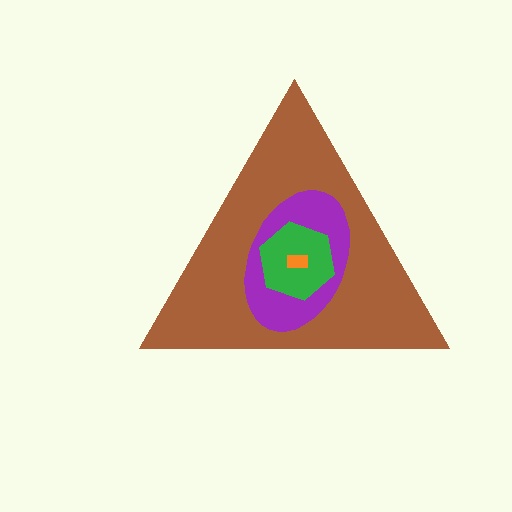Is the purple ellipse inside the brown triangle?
Yes.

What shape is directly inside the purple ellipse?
The green hexagon.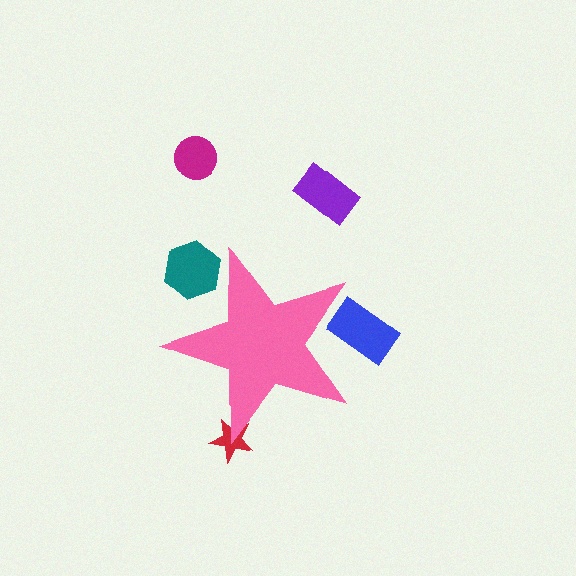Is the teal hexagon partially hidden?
Yes, the teal hexagon is partially hidden behind the pink star.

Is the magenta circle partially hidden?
No, the magenta circle is fully visible.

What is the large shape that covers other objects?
A pink star.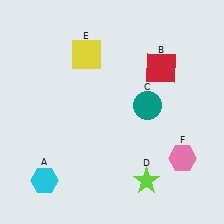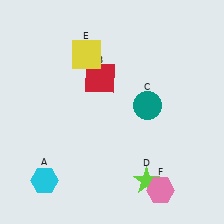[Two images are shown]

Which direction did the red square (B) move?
The red square (B) moved left.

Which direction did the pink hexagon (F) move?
The pink hexagon (F) moved down.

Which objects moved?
The objects that moved are: the red square (B), the pink hexagon (F).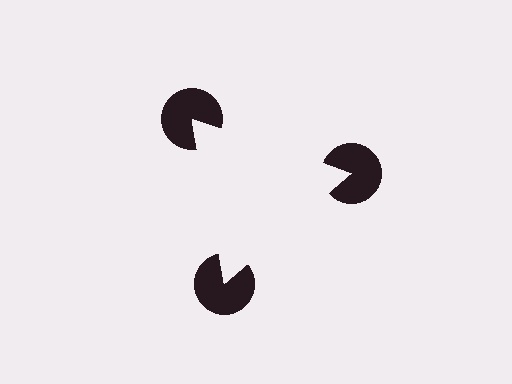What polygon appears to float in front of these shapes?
An illusory triangle — its edges are inferred from the aligned wedge cuts in the pac-man discs, not physically drawn.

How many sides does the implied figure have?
3 sides.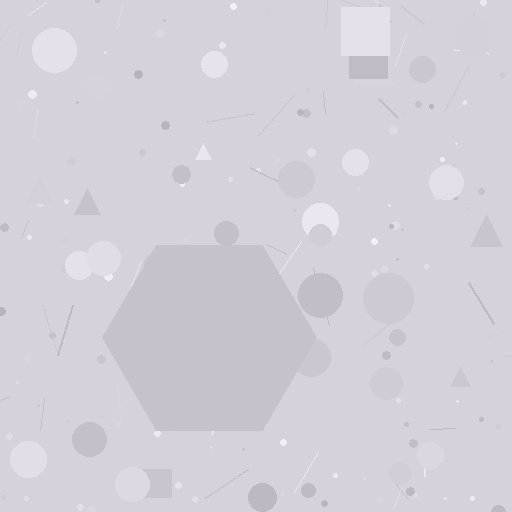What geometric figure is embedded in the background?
A hexagon is embedded in the background.